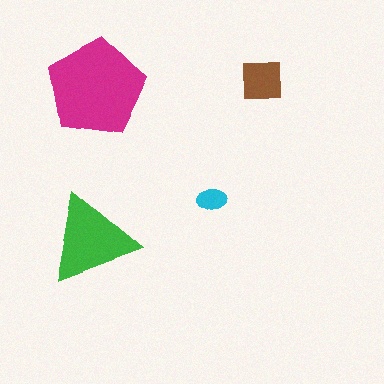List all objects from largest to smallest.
The magenta pentagon, the green triangle, the brown square, the cyan ellipse.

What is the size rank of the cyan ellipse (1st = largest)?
4th.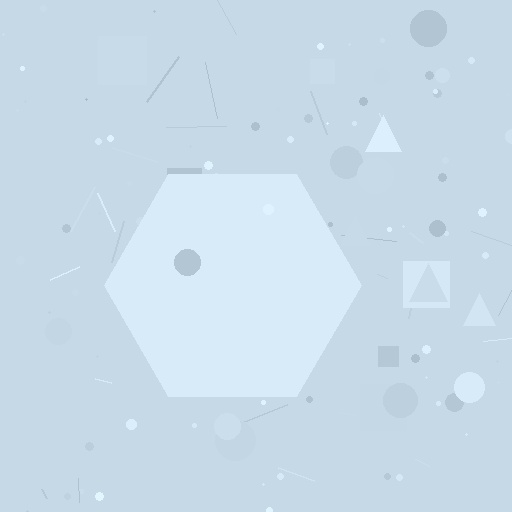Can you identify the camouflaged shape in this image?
The camouflaged shape is a hexagon.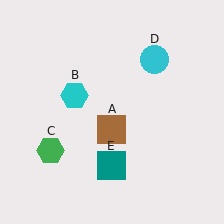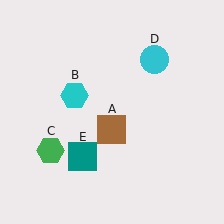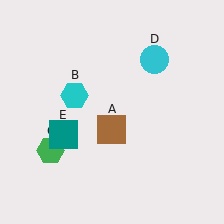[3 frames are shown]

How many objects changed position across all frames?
1 object changed position: teal square (object E).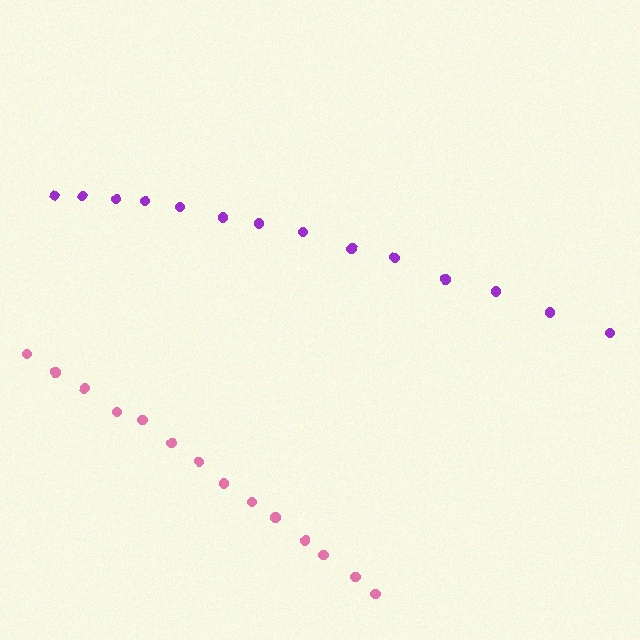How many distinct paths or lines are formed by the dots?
There are 2 distinct paths.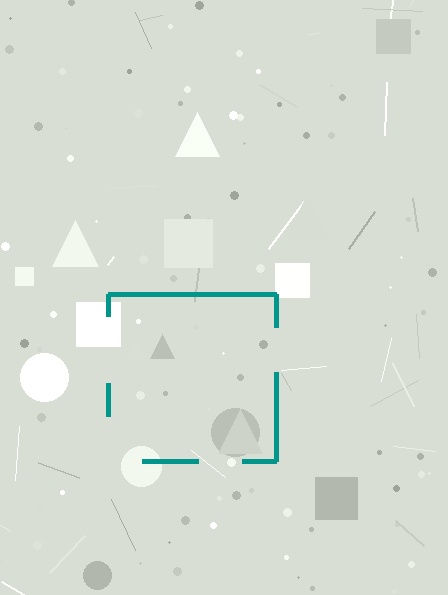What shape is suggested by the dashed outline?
The dashed outline suggests a square.